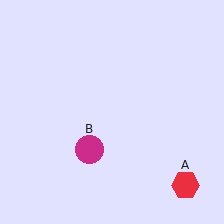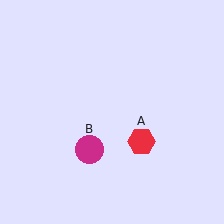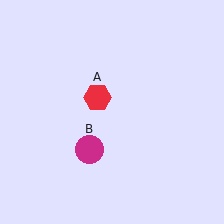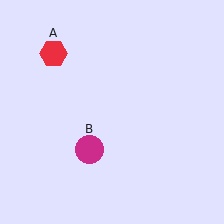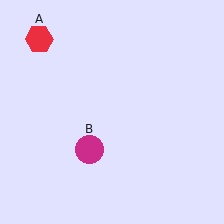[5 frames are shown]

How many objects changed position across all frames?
1 object changed position: red hexagon (object A).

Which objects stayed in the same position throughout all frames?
Magenta circle (object B) remained stationary.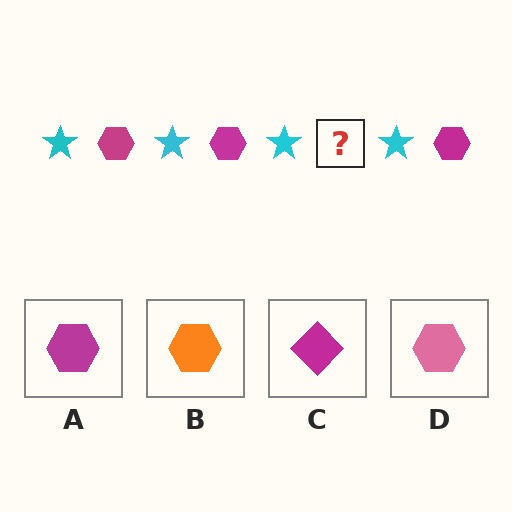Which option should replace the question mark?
Option A.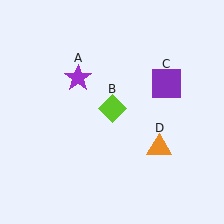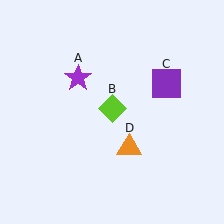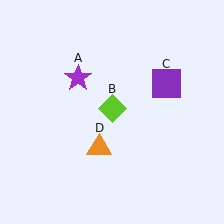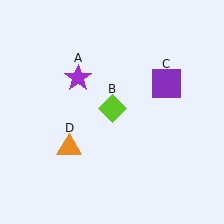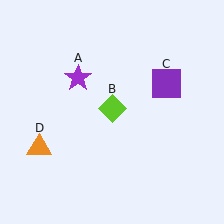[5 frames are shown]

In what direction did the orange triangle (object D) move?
The orange triangle (object D) moved left.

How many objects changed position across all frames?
1 object changed position: orange triangle (object D).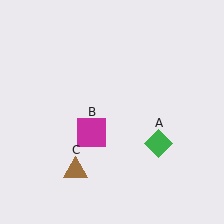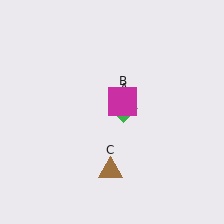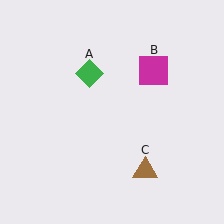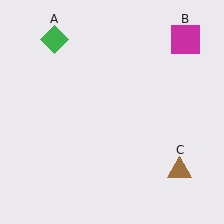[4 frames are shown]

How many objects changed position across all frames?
3 objects changed position: green diamond (object A), magenta square (object B), brown triangle (object C).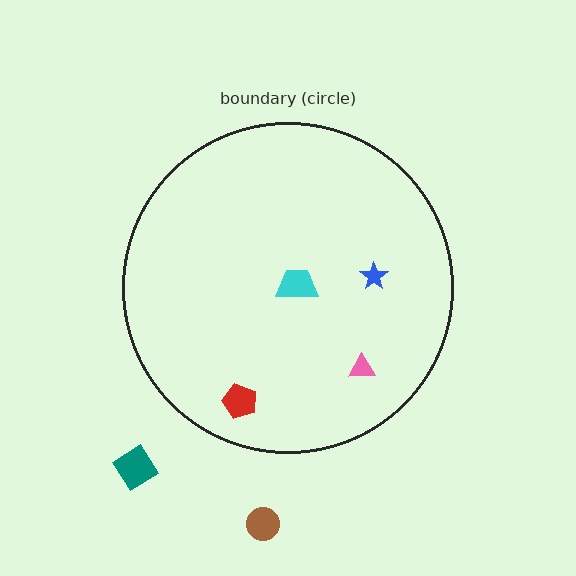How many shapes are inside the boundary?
4 inside, 2 outside.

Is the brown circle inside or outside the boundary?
Outside.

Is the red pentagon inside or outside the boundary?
Inside.